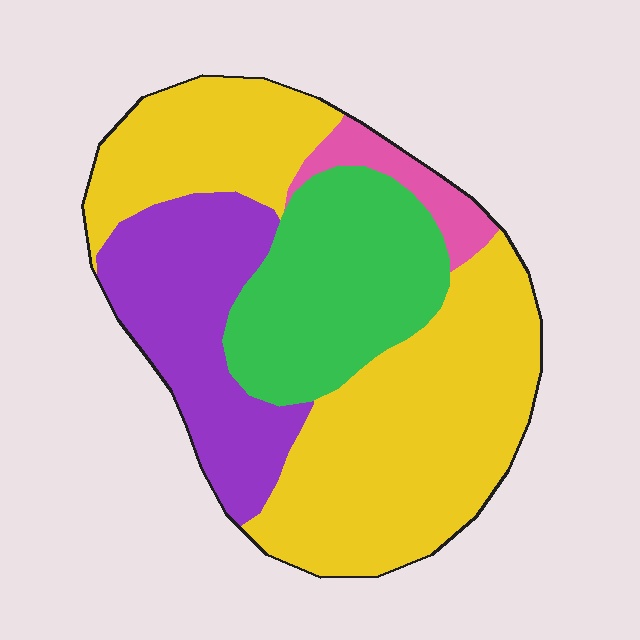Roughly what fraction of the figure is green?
Green covers roughly 25% of the figure.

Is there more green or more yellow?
Yellow.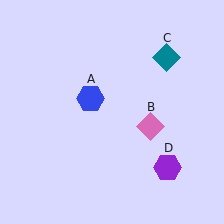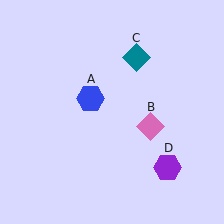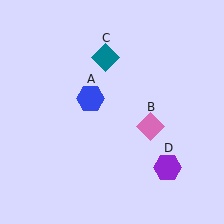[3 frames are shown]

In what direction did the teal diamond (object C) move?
The teal diamond (object C) moved left.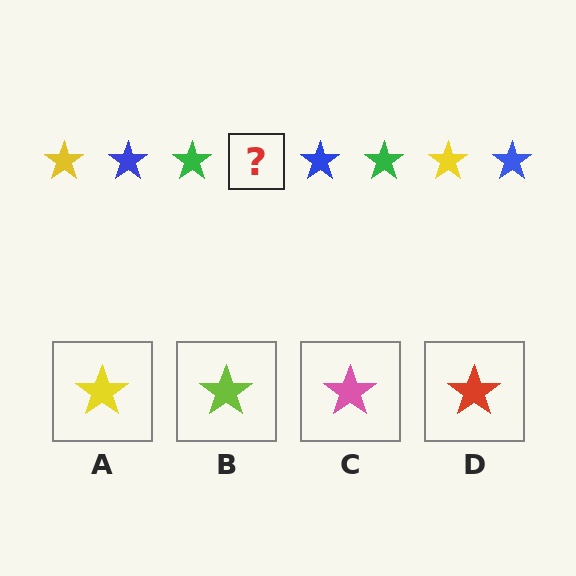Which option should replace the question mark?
Option A.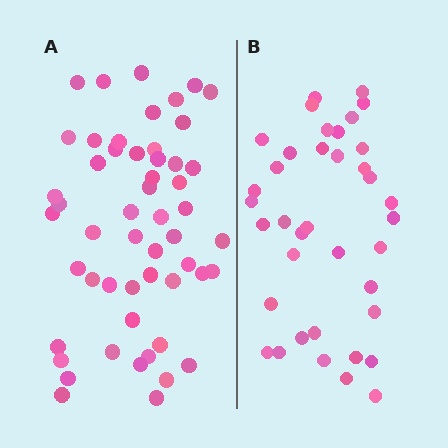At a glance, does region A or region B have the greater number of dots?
Region A (the left region) has more dots.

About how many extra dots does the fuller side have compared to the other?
Region A has approximately 15 more dots than region B.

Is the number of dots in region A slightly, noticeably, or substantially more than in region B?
Region A has noticeably more, but not dramatically so. The ratio is roughly 1.4 to 1.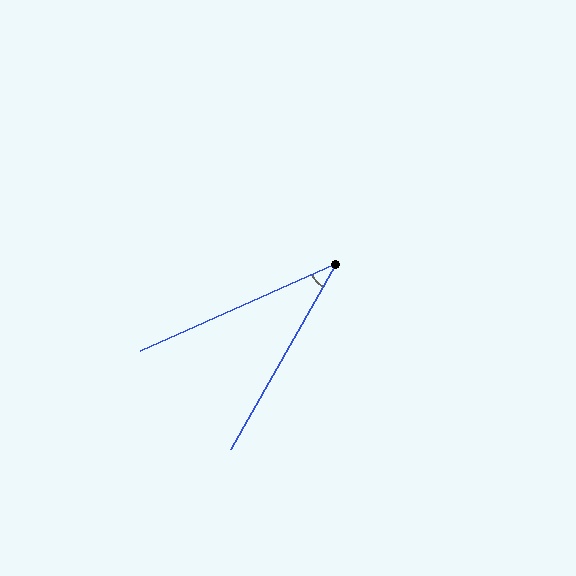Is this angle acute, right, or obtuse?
It is acute.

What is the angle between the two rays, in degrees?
Approximately 36 degrees.